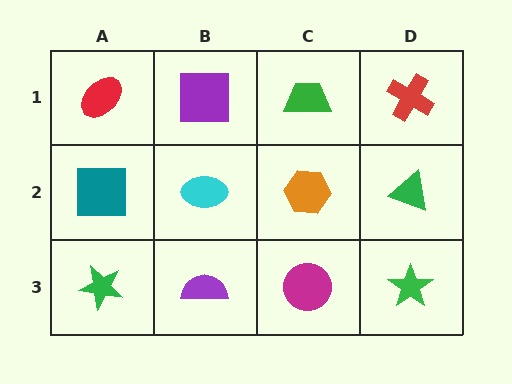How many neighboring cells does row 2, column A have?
3.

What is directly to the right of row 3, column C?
A green star.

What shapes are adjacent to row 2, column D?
A red cross (row 1, column D), a green star (row 3, column D), an orange hexagon (row 2, column C).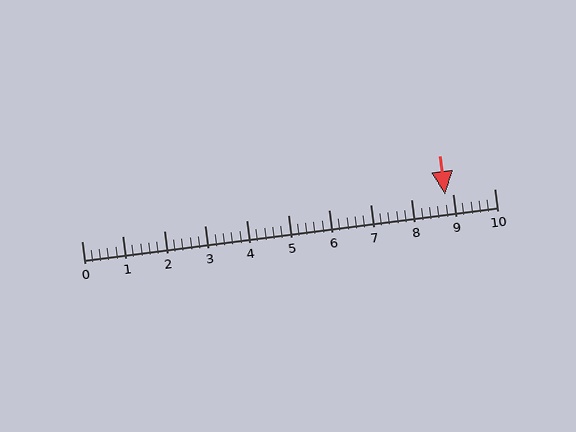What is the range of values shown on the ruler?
The ruler shows values from 0 to 10.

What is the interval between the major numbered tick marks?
The major tick marks are spaced 1 units apart.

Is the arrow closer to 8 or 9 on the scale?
The arrow is closer to 9.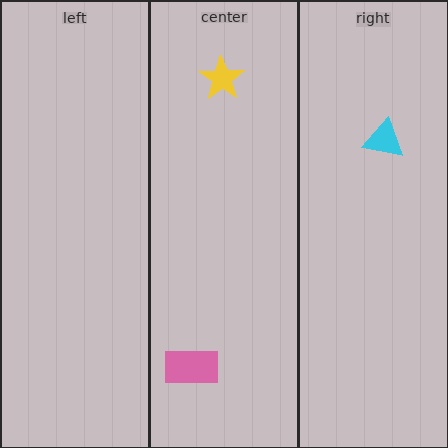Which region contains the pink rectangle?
The center region.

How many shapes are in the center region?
2.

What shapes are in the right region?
The cyan triangle.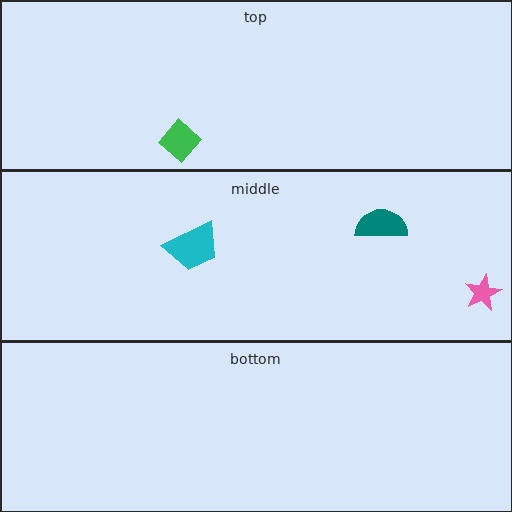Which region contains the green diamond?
The top region.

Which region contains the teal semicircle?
The middle region.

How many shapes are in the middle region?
3.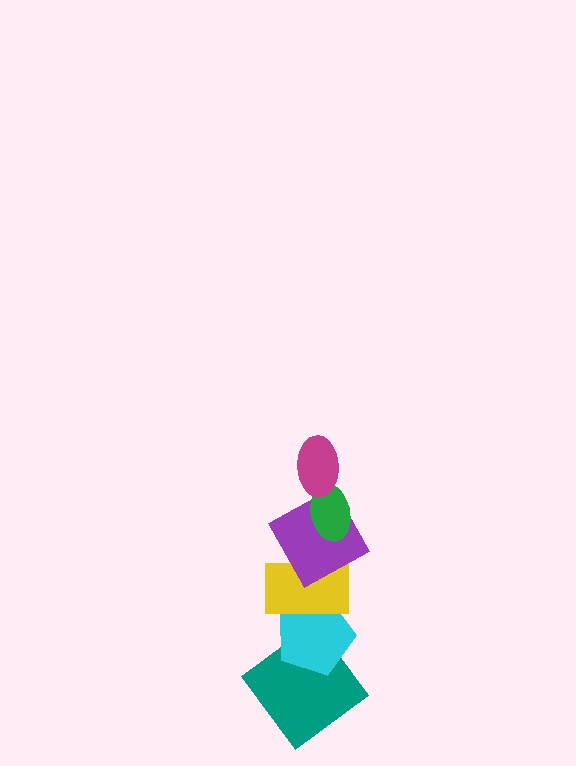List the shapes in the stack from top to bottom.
From top to bottom: the magenta ellipse, the green ellipse, the purple square, the yellow rectangle, the cyan pentagon, the teal diamond.